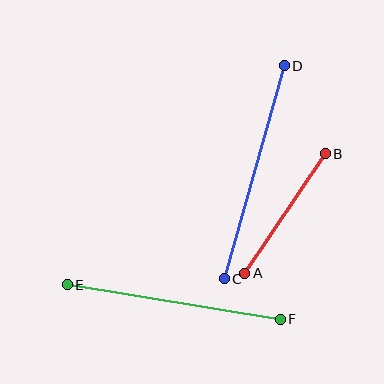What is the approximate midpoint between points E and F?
The midpoint is at approximately (174, 302) pixels.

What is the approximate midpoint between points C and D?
The midpoint is at approximately (254, 172) pixels.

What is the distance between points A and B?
The distance is approximately 144 pixels.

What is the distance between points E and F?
The distance is approximately 216 pixels.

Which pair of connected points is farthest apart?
Points C and D are farthest apart.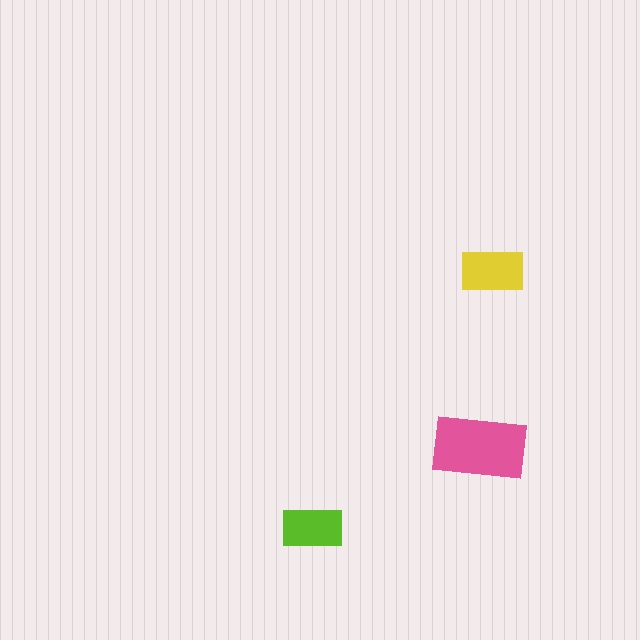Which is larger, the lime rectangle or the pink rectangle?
The pink one.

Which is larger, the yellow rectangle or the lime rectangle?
The yellow one.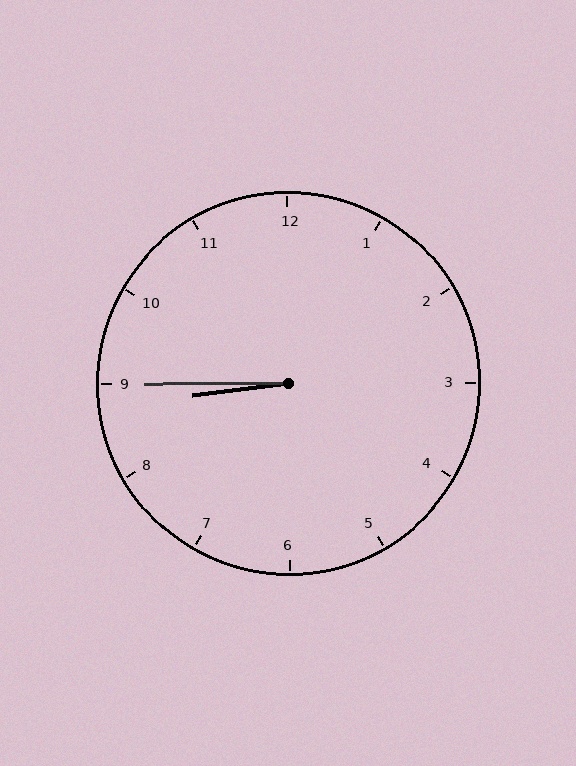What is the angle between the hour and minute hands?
Approximately 8 degrees.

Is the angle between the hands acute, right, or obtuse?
It is acute.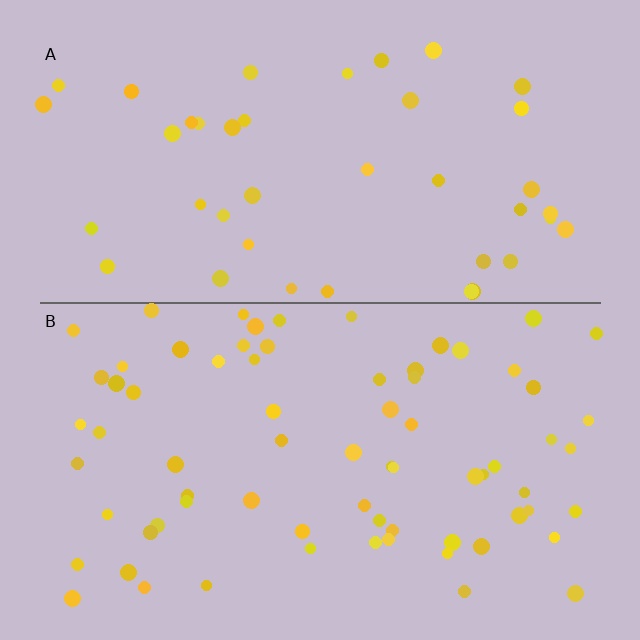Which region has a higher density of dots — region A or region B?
B (the bottom).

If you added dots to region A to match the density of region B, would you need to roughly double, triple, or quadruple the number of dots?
Approximately double.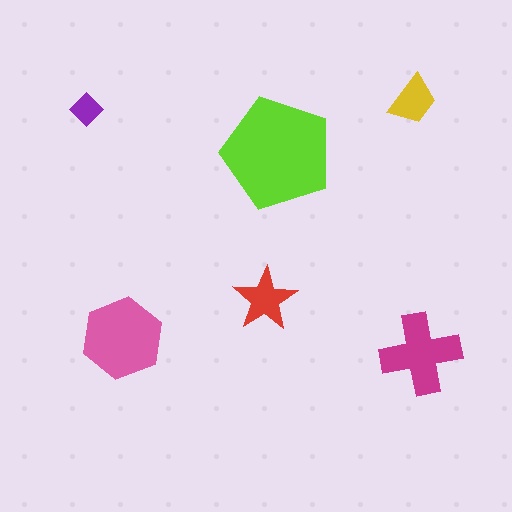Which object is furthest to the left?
The purple diamond is leftmost.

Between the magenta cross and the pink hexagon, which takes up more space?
The pink hexagon.